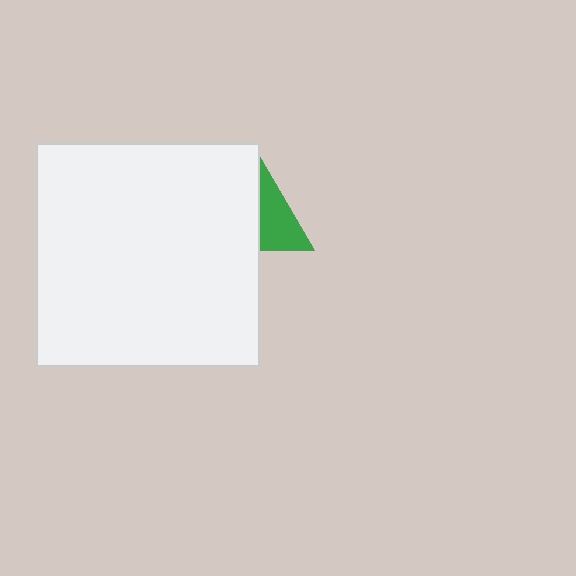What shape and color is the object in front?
The object in front is a white square.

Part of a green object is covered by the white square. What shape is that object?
It is a triangle.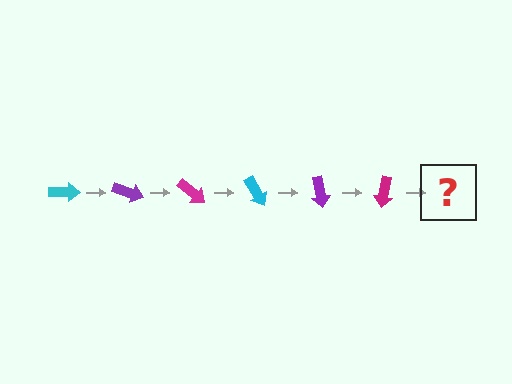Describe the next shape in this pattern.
It should be a cyan arrow, rotated 120 degrees from the start.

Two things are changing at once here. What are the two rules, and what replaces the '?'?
The two rules are that it rotates 20 degrees each step and the color cycles through cyan, purple, and magenta. The '?' should be a cyan arrow, rotated 120 degrees from the start.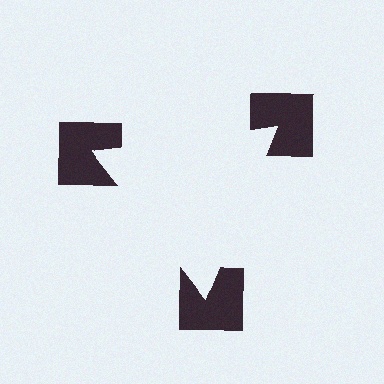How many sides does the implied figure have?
3 sides.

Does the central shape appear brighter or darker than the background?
It typically appears slightly brighter than the background, even though no actual brightness change is drawn.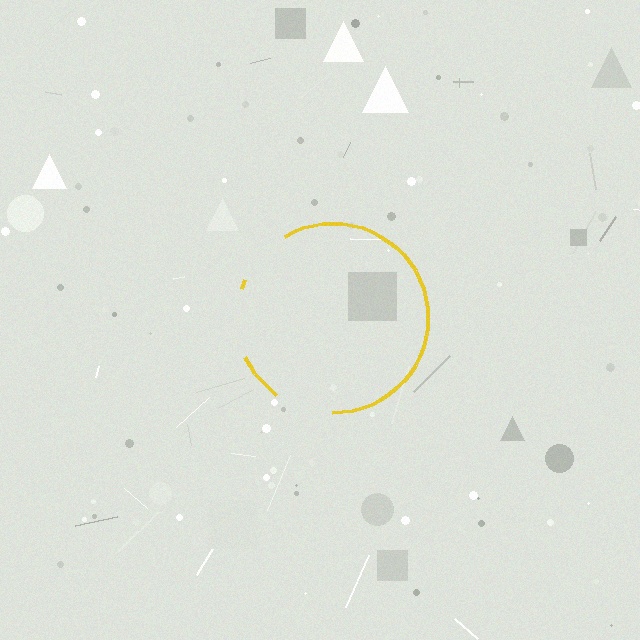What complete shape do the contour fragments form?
The contour fragments form a circle.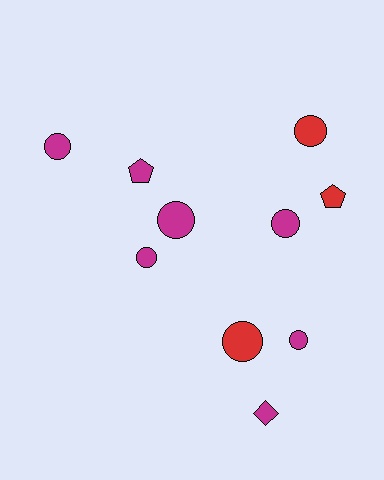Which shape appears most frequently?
Circle, with 7 objects.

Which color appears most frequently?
Magenta, with 7 objects.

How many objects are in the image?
There are 10 objects.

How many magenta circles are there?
There are 5 magenta circles.